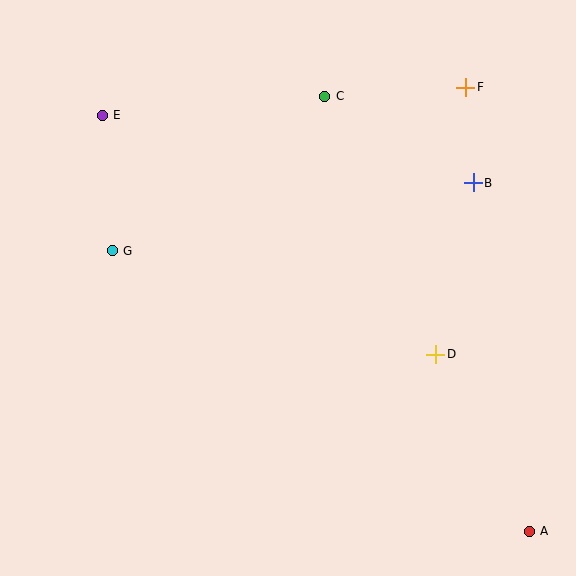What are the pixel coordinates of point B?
Point B is at (473, 183).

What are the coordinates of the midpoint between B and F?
The midpoint between B and F is at (470, 135).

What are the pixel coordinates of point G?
Point G is at (112, 251).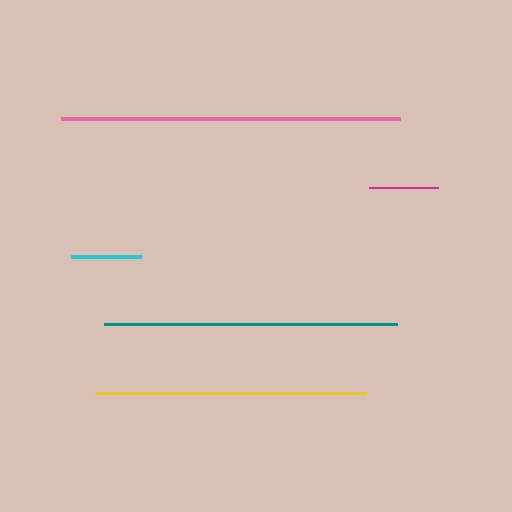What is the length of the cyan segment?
The cyan segment is approximately 70 pixels long.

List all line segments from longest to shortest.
From longest to shortest: pink, teal, yellow, cyan, magenta.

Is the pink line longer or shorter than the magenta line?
The pink line is longer than the magenta line.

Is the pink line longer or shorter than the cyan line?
The pink line is longer than the cyan line.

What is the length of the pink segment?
The pink segment is approximately 339 pixels long.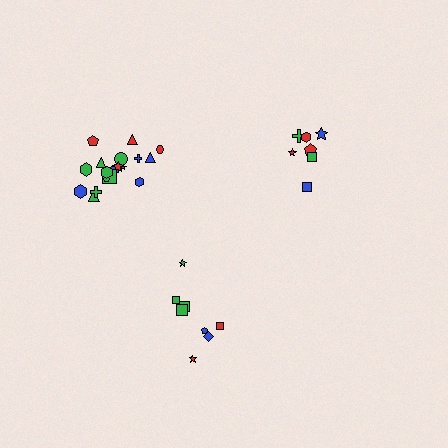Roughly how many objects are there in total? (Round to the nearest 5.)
Roughly 35 objects in total.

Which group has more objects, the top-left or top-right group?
The top-left group.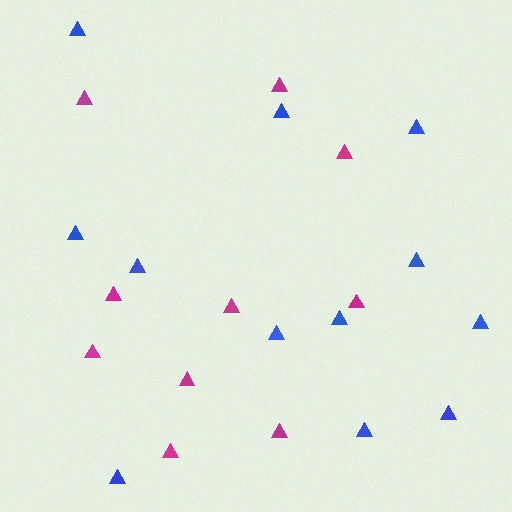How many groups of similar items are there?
There are 2 groups: one group of magenta triangles (10) and one group of blue triangles (12).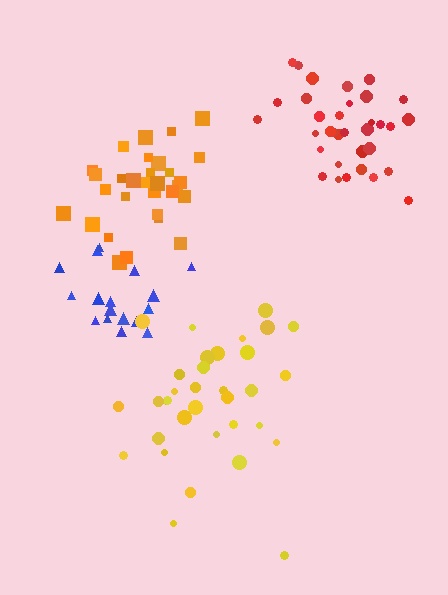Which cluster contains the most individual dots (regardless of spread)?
Yellow (35).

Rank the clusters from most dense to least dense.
orange, red, blue, yellow.